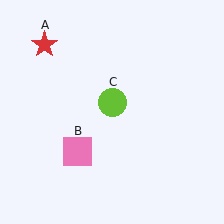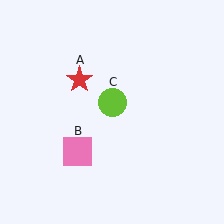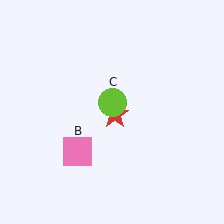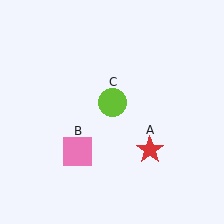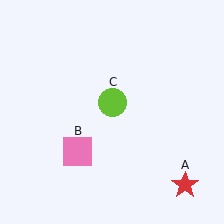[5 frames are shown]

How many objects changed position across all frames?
1 object changed position: red star (object A).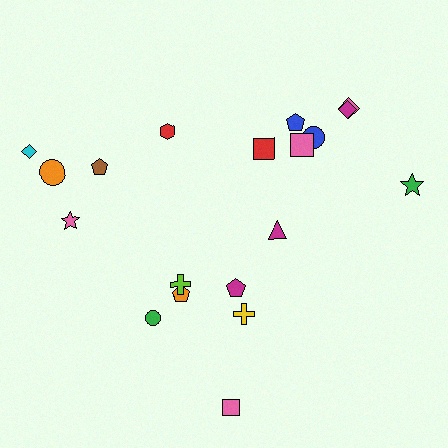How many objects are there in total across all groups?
There are 19 objects.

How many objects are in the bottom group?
There are 6 objects.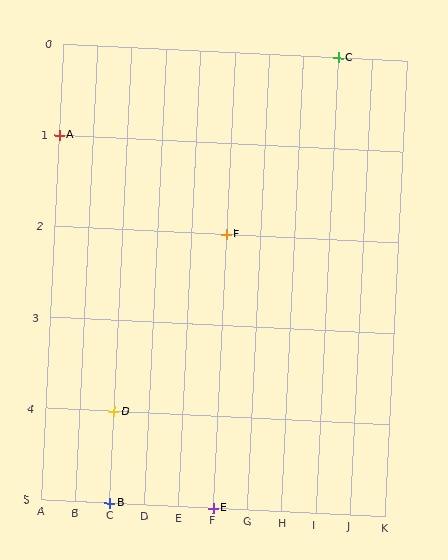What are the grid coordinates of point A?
Point A is at grid coordinates (A, 1).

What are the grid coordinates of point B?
Point B is at grid coordinates (C, 5).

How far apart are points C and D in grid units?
Points C and D are 6 columns and 4 rows apart (about 7.2 grid units diagonally).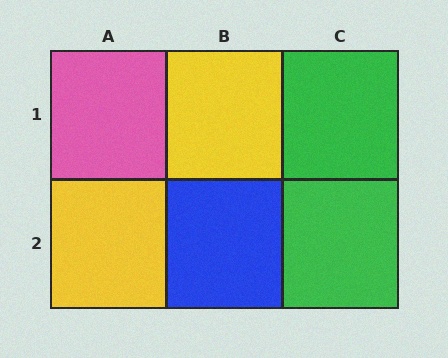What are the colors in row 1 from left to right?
Pink, yellow, green.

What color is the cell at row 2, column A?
Yellow.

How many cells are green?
2 cells are green.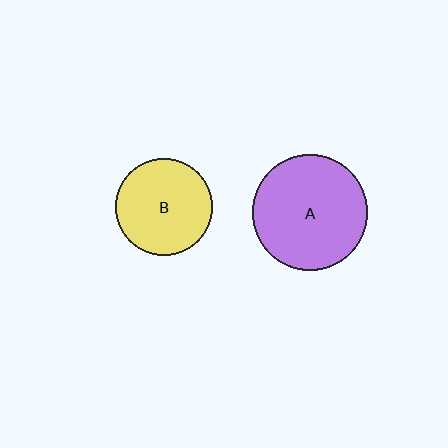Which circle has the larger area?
Circle A (purple).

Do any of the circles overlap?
No, none of the circles overlap.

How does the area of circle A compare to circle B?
Approximately 1.4 times.